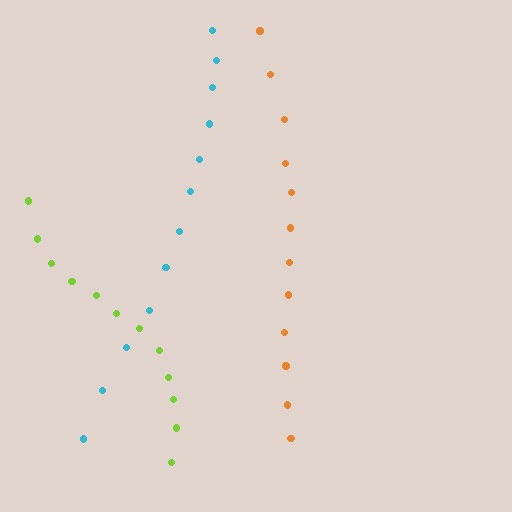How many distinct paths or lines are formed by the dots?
There are 3 distinct paths.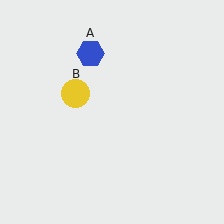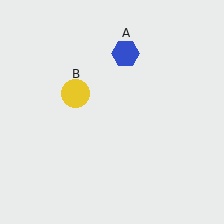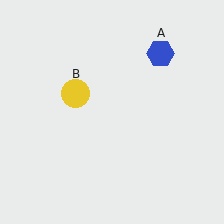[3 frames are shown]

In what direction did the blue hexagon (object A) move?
The blue hexagon (object A) moved right.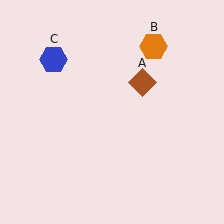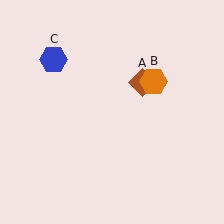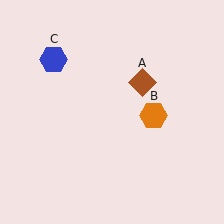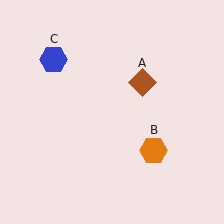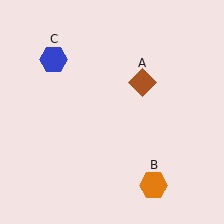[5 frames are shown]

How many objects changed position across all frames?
1 object changed position: orange hexagon (object B).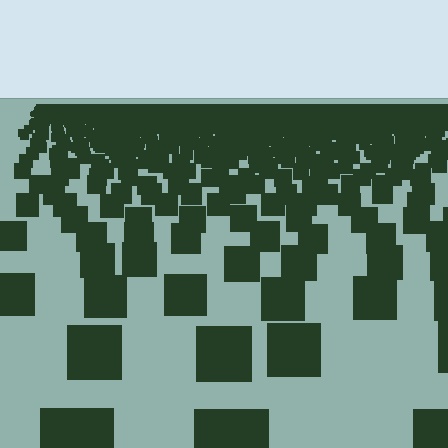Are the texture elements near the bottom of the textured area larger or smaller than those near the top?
Larger. Near the bottom, elements are closer to the viewer and appear at a bigger on-screen size.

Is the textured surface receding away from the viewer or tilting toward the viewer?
The surface is receding away from the viewer. Texture elements get smaller and denser toward the top.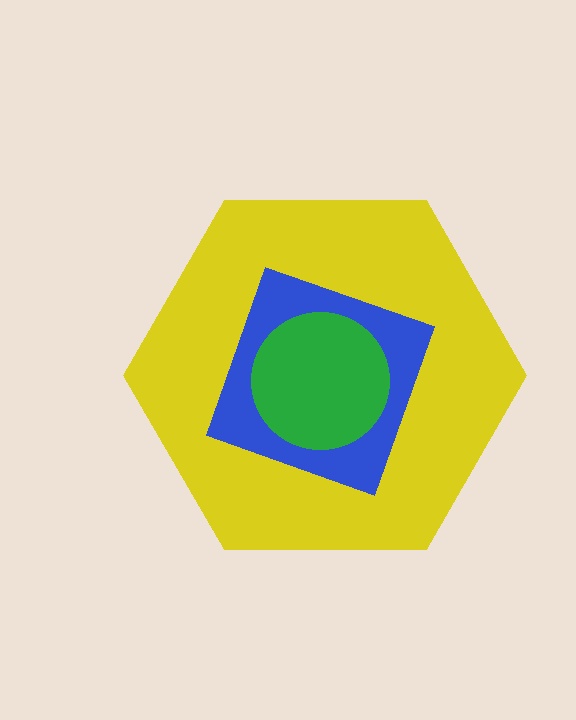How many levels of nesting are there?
3.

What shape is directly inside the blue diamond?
The green circle.